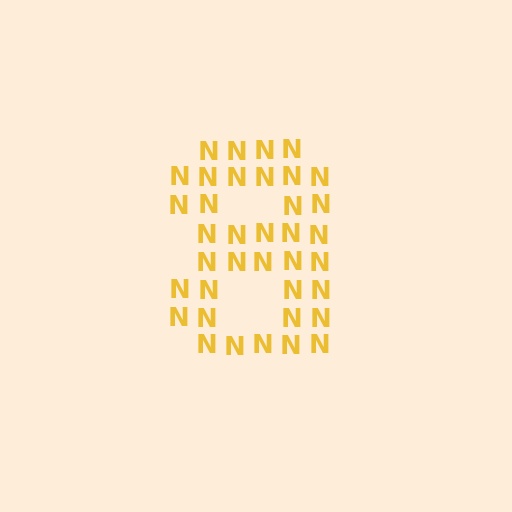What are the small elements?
The small elements are letter N's.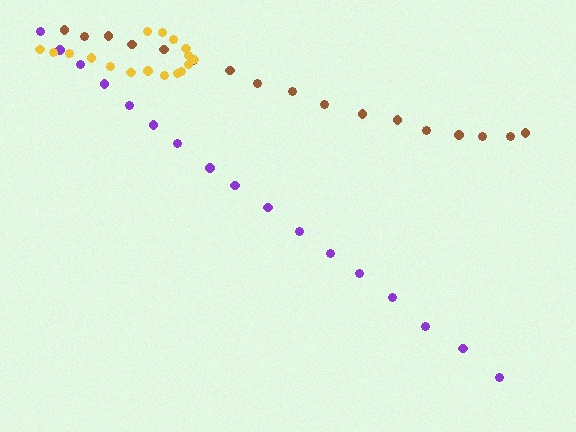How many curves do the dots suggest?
There are 3 distinct paths.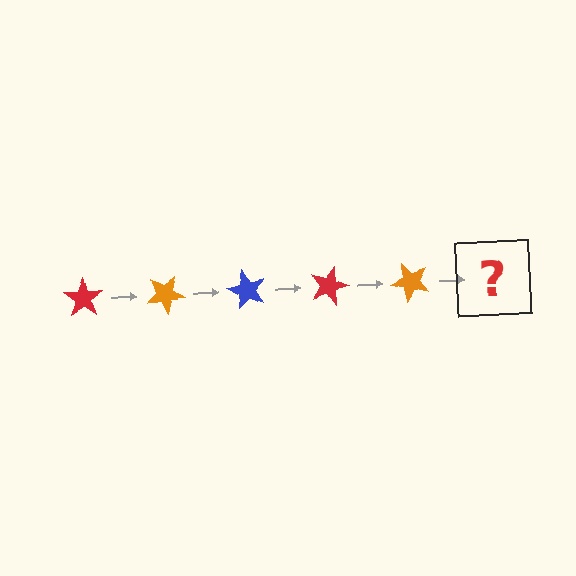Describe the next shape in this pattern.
It should be a blue star, rotated 150 degrees from the start.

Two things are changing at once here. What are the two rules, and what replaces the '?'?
The two rules are that it rotates 30 degrees each step and the color cycles through red, orange, and blue. The '?' should be a blue star, rotated 150 degrees from the start.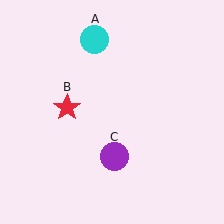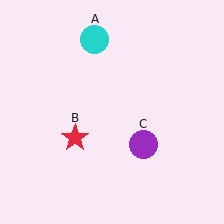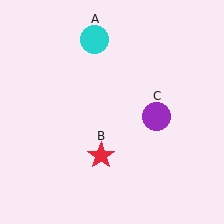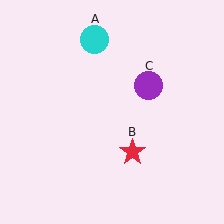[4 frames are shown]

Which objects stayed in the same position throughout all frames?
Cyan circle (object A) remained stationary.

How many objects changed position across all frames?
2 objects changed position: red star (object B), purple circle (object C).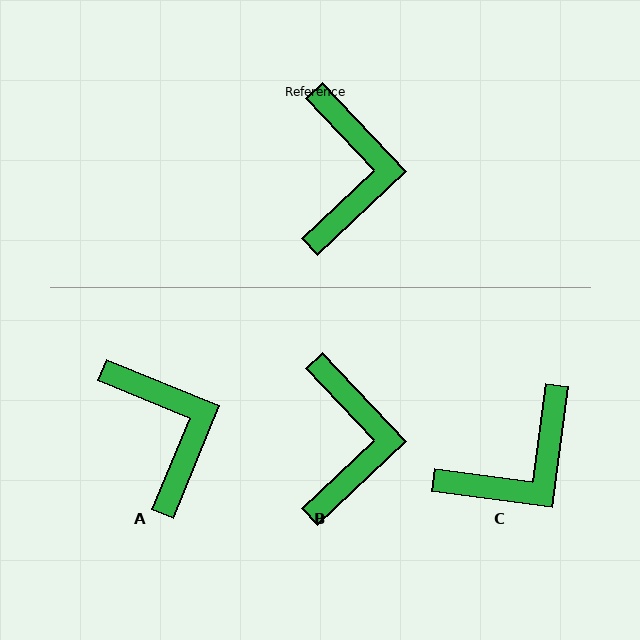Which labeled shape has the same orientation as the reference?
B.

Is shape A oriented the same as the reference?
No, it is off by about 25 degrees.